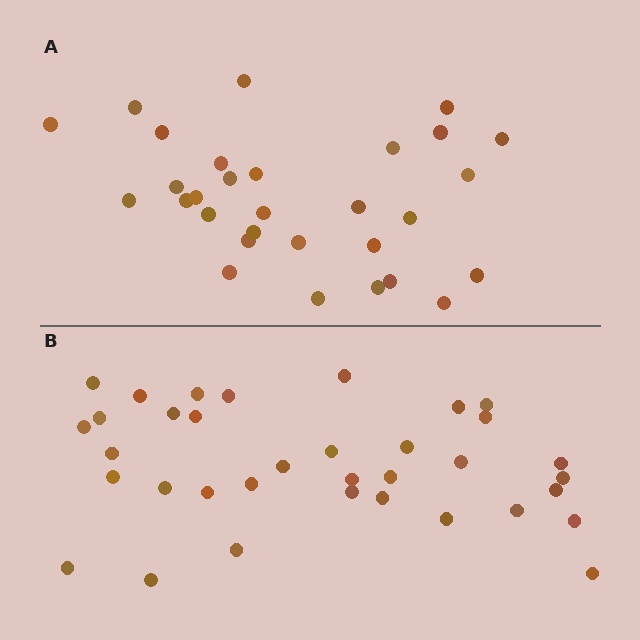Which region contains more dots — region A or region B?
Region B (the bottom region) has more dots.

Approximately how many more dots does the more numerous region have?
Region B has about 5 more dots than region A.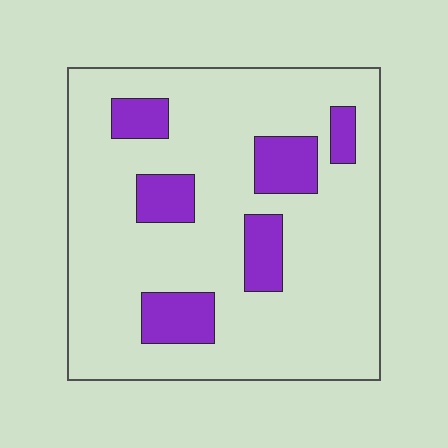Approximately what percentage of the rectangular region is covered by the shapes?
Approximately 20%.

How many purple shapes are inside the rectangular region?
6.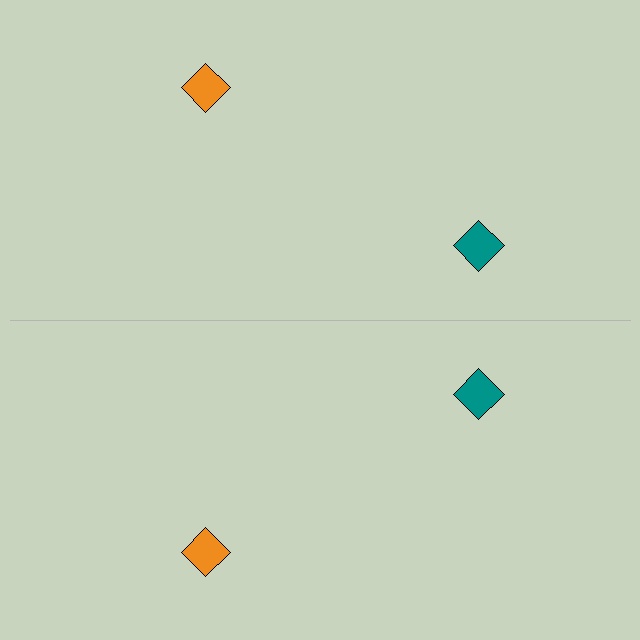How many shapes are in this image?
There are 4 shapes in this image.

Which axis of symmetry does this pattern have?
The pattern has a horizontal axis of symmetry running through the center of the image.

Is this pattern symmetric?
Yes, this pattern has bilateral (reflection) symmetry.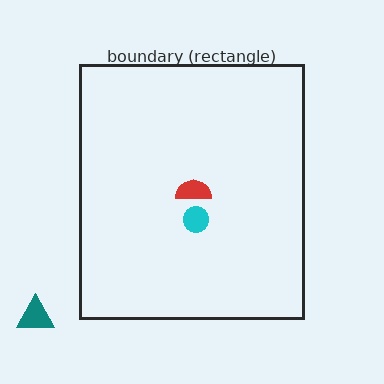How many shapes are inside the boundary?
2 inside, 1 outside.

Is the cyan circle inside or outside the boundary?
Inside.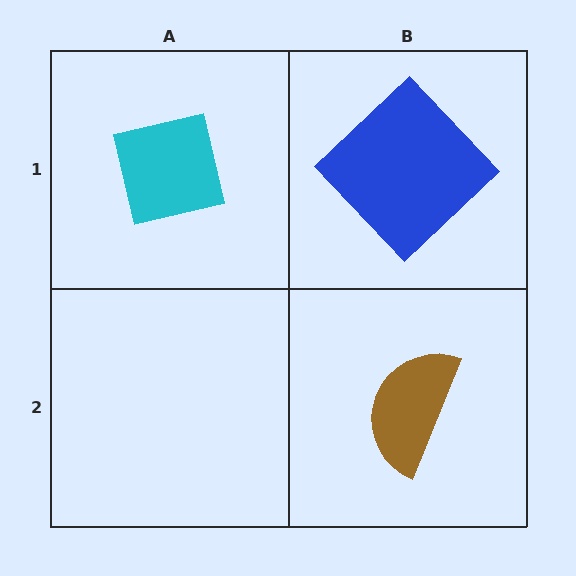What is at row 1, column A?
A cyan square.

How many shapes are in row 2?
1 shape.